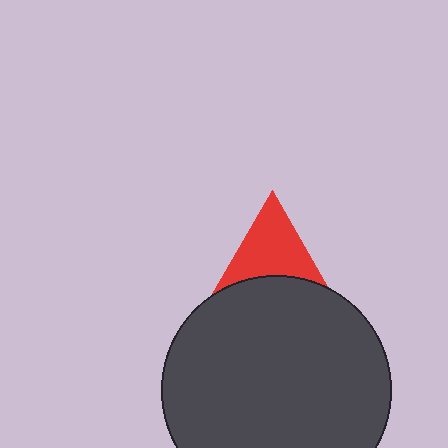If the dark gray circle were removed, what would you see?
You would see the complete red triangle.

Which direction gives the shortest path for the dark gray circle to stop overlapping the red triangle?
Moving down gives the shortest separation.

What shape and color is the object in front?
The object in front is a dark gray circle.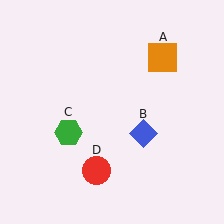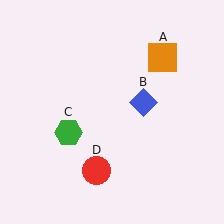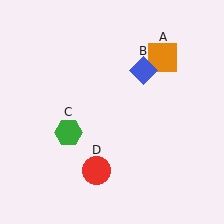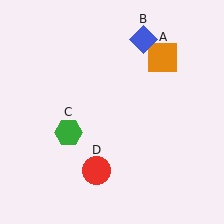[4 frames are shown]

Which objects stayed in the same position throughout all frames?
Orange square (object A) and green hexagon (object C) and red circle (object D) remained stationary.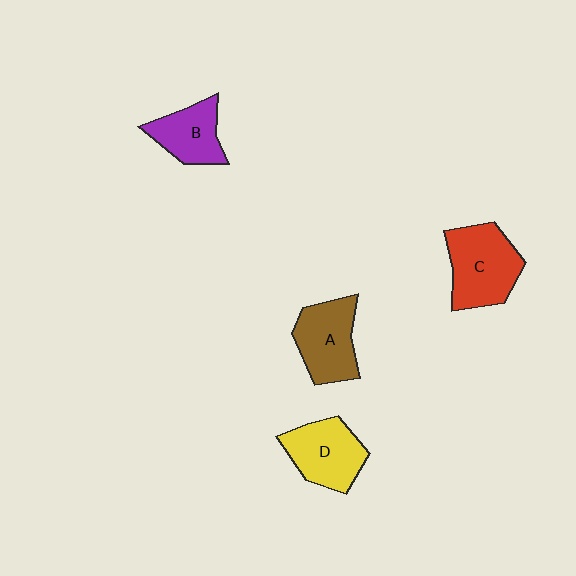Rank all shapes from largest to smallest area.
From largest to smallest: C (red), A (brown), D (yellow), B (purple).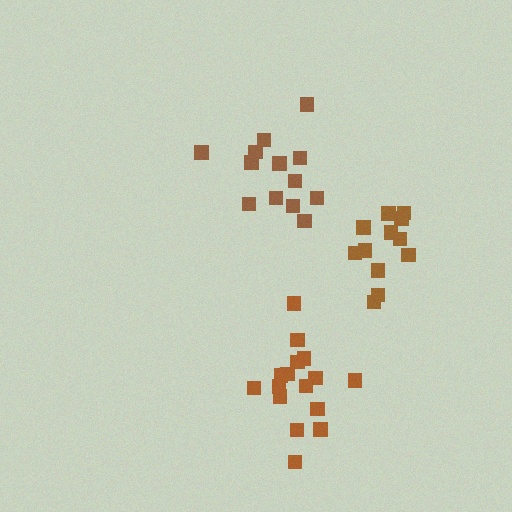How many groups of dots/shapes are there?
There are 3 groups.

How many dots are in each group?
Group 1: 12 dots, Group 2: 13 dots, Group 3: 16 dots (41 total).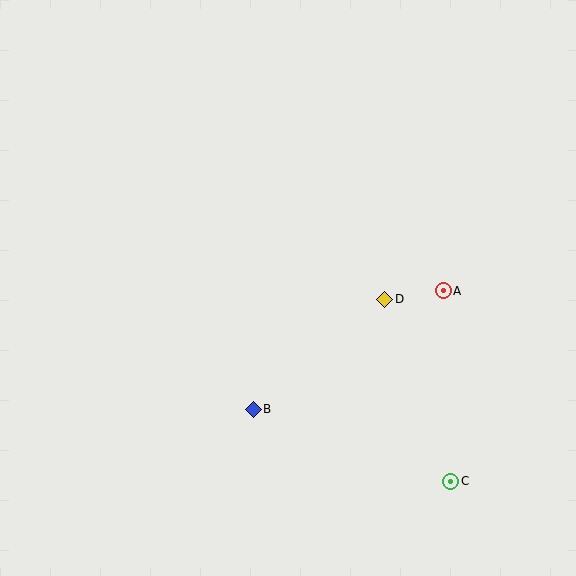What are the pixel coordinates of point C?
Point C is at (451, 481).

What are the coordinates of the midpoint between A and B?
The midpoint between A and B is at (348, 350).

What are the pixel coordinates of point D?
Point D is at (385, 300).